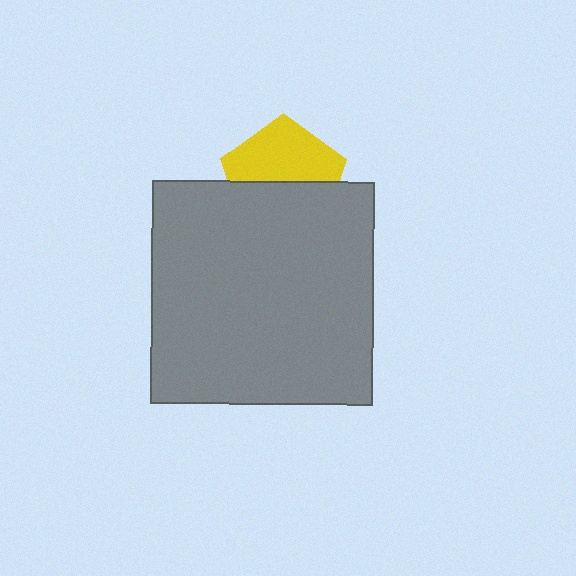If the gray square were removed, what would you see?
You would see the complete yellow pentagon.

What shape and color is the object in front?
The object in front is a gray square.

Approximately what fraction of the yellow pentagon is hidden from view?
Roughly 47% of the yellow pentagon is hidden behind the gray square.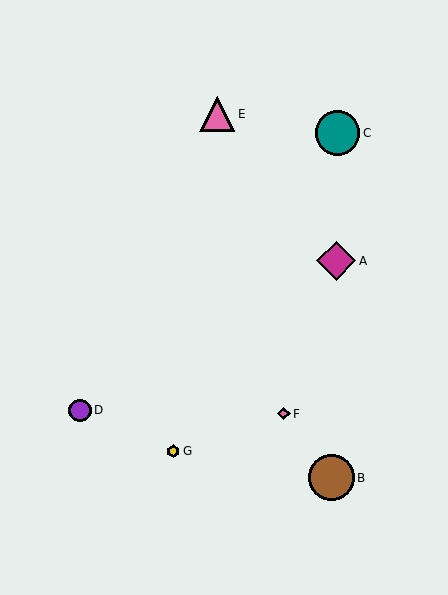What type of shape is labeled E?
Shape E is a pink triangle.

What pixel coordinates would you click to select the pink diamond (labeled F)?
Click at (284, 414) to select the pink diamond F.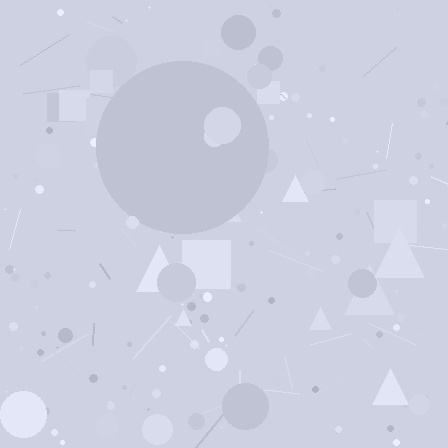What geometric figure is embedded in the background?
A circle is embedded in the background.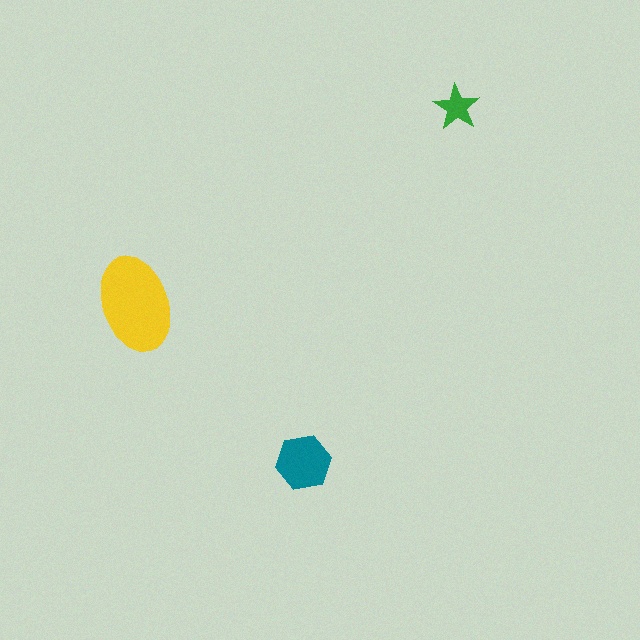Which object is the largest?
The yellow ellipse.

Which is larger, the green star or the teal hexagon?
The teal hexagon.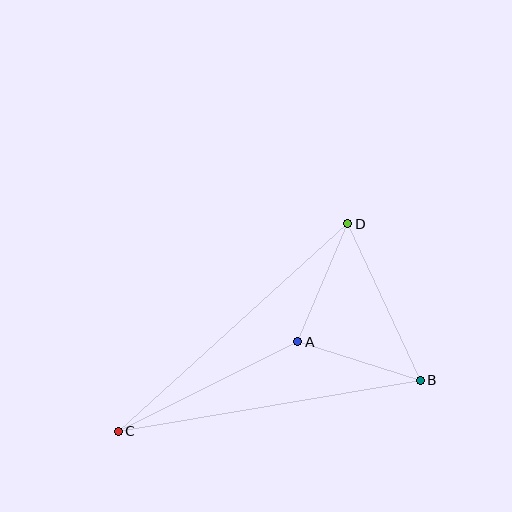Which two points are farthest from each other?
Points C and D are farthest from each other.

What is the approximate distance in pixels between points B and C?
The distance between B and C is approximately 306 pixels.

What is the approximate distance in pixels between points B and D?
The distance between B and D is approximately 172 pixels.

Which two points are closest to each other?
Points A and D are closest to each other.